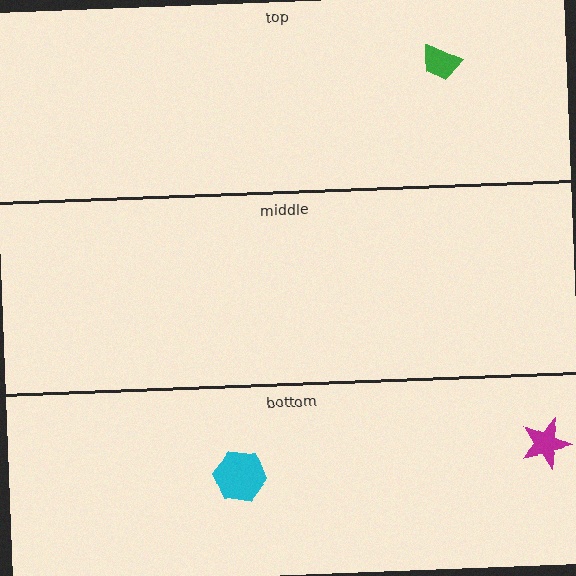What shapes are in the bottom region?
The cyan hexagon, the magenta star.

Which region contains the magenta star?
The bottom region.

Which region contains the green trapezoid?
The top region.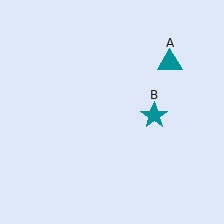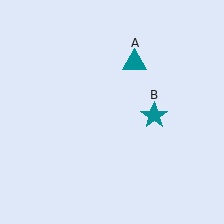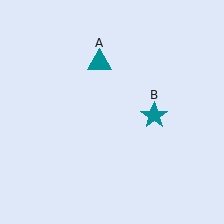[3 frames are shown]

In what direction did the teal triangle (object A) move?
The teal triangle (object A) moved left.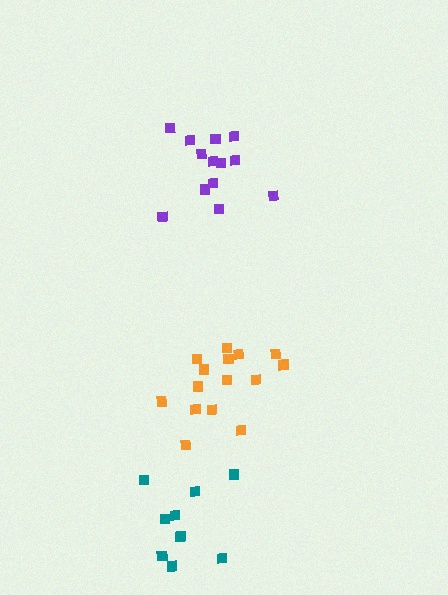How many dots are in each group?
Group 1: 13 dots, Group 2: 15 dots, Group 3: 10 dots (38 total).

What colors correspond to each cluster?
The clusters are colored: purple, orange, teal.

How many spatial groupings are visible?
There are 3 spatial groupings.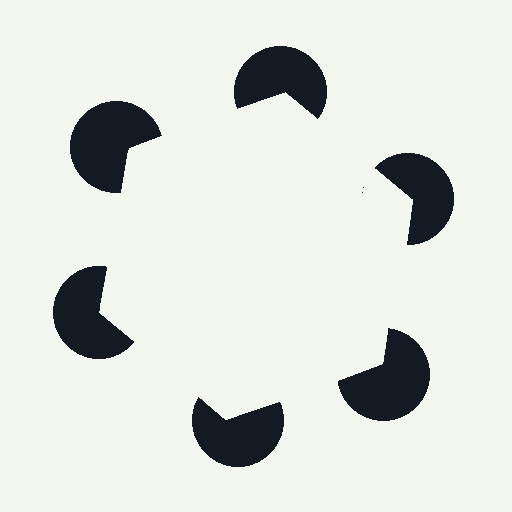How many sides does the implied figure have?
6 sides.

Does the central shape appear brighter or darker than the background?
It typically appears slightly brighter than the background, even though no actual brightness change is drawn.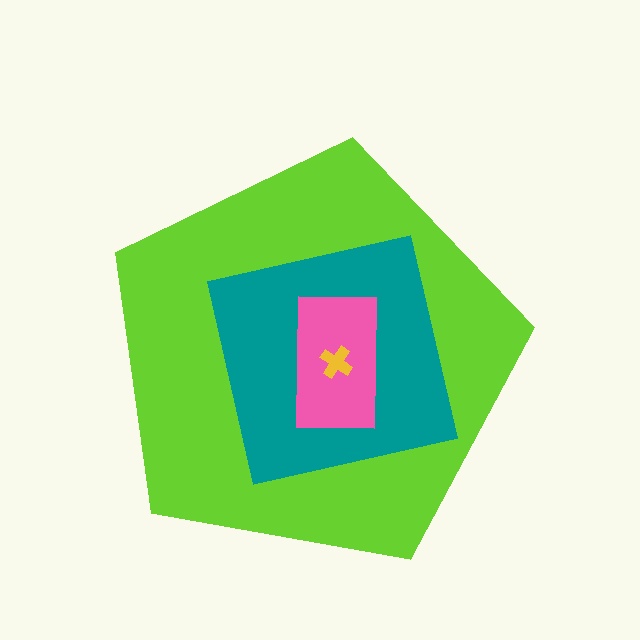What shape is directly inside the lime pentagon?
The teal square.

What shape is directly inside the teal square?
The pink rectangle.